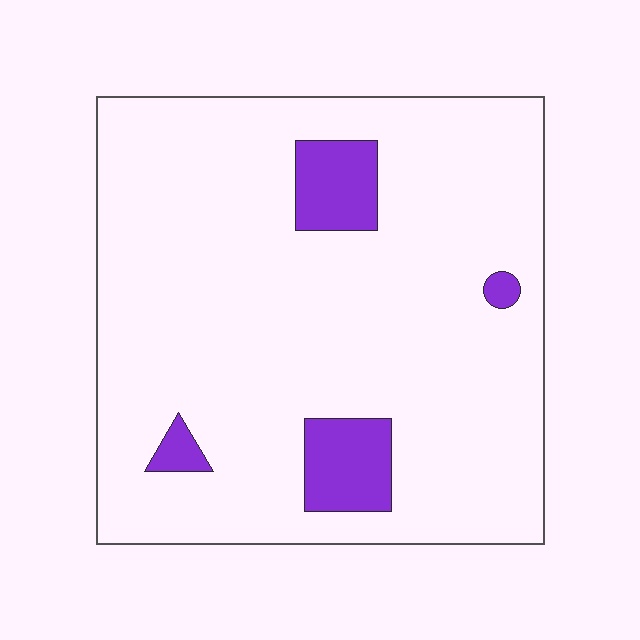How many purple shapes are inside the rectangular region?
4.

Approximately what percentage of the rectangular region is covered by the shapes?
Approximately 10%.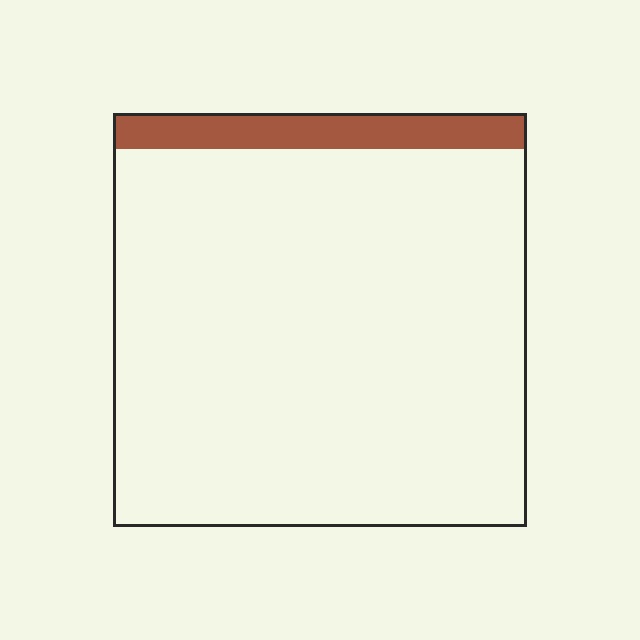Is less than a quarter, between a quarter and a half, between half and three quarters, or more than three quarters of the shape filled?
Less than a quarter.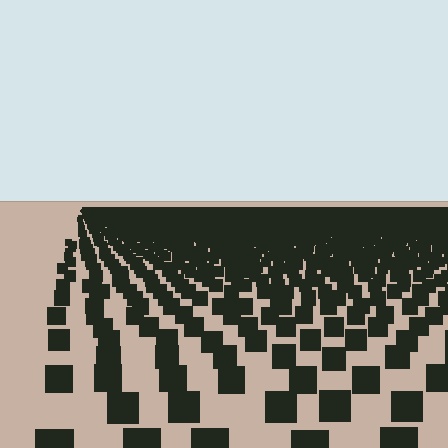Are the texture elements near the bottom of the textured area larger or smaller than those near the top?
Larger. Near the bottom, elements are closer to the viewer and appear at a bigger on-screen size.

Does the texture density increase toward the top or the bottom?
Density increases toward the top.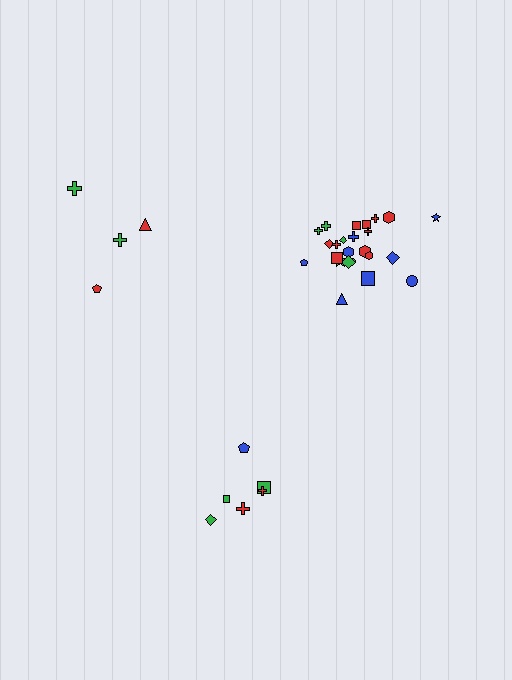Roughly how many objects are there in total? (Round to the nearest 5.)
Roughly 35 objects in total.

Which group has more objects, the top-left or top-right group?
The top-right group.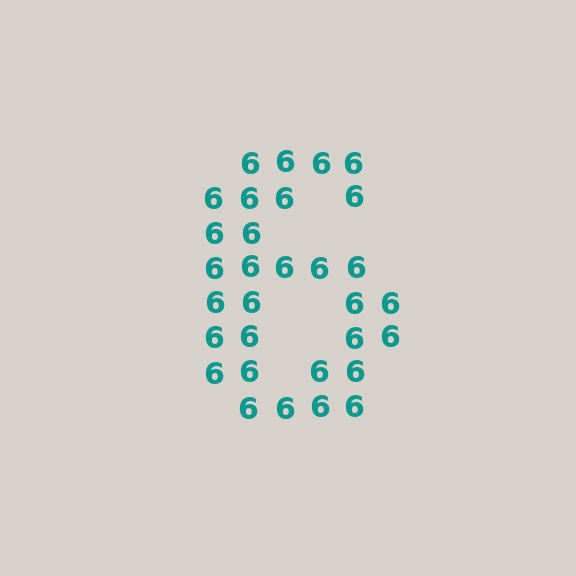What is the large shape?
The large shape is the digit 6.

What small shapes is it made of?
It is made of small digit 6's.